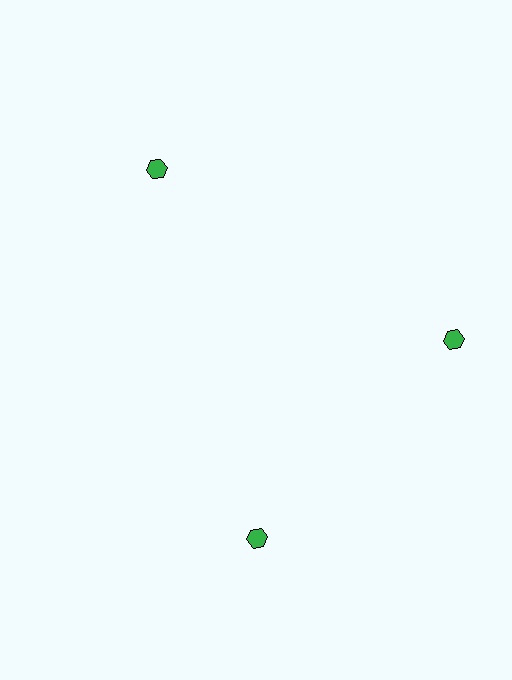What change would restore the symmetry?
The symmetry would be restored by rotating it back into even spacing with its neighbors so that all 3 hexagons sit at equal angles and equal distance from the center.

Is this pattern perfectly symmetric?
No. The 3 green hexagons are arranged in a ring, but one element near the 7 o'clock position is rotated out of alignment along the ring, breaking the 3-fold rotational symmetry.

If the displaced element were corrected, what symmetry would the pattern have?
It would have 3-fold rotational symmetry — the pattern would map onto itself every 120 degrees.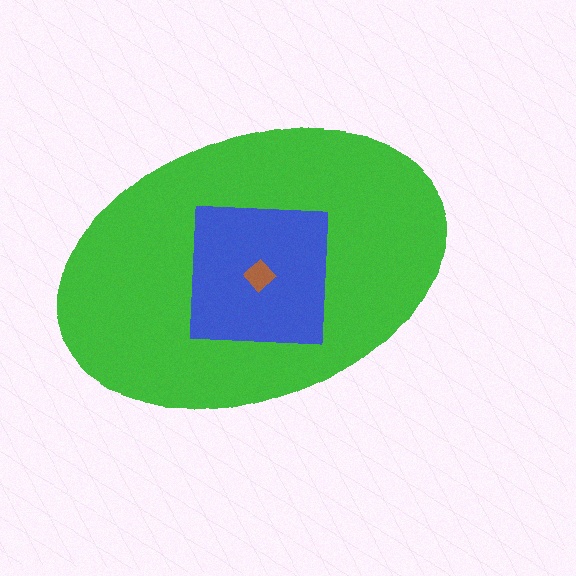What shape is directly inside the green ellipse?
The blue square.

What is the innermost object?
The brown diamond.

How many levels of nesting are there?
3.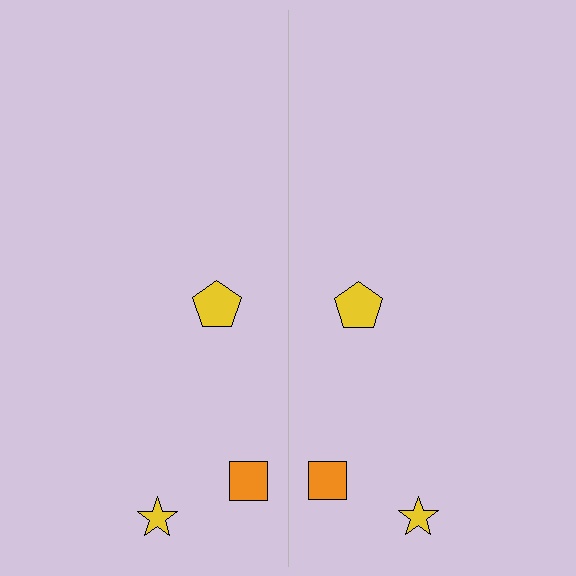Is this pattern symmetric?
Yes, this pattern has bilateral (reflection) symmetry.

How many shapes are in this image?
There are 6 shapes in this image.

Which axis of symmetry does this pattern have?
The pattern has a vertical axis of symmetry running through the center of the image.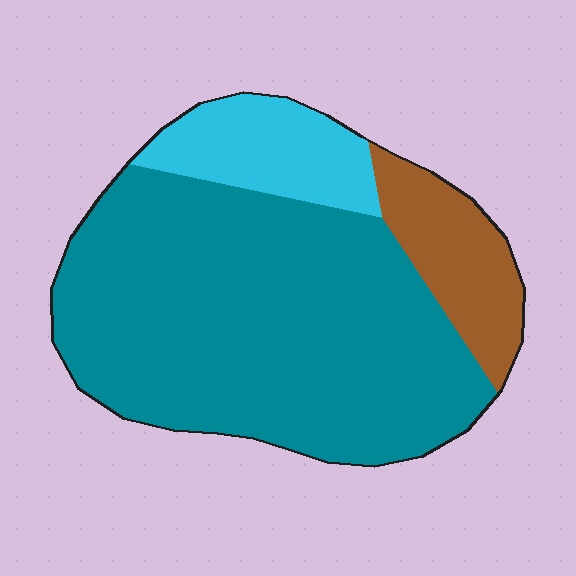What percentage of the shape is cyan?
Cyan takes up less than a sixth of the shape.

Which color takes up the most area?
Teal, at roughly 70%.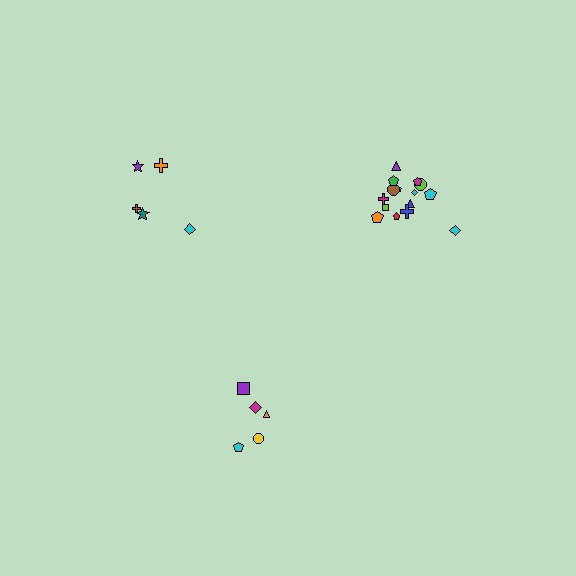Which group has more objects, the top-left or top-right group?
The top-right group.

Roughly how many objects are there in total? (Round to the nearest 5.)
Roughly 25 objects in total.